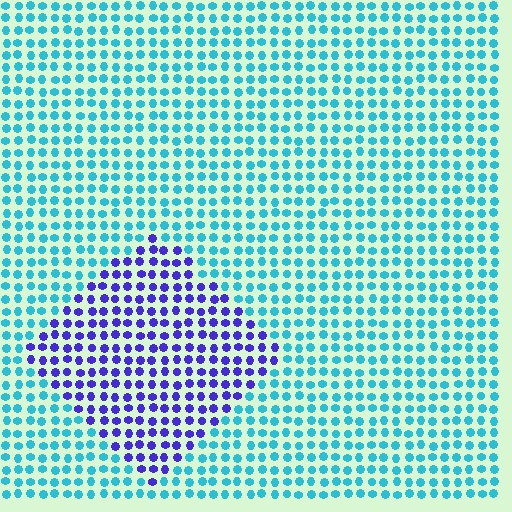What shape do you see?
I see a diamond.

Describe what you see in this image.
The image is filled with small cyan elements in a uniform arrangement. A diamond-shaped region is visible where the elements are tinted to a slightly different hue, forming a subtle color boundary.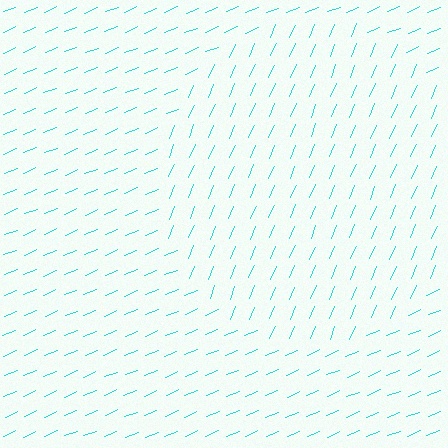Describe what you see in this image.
The image is filled with small cyan line segments. A circle region in the image has lines oriented differently from the surrounding lines, creating a visible texture boundary.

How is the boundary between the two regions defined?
The boundary is defined purely by a change in line orientation (approximately 45 degrees difference). All lines are the same color and thickness.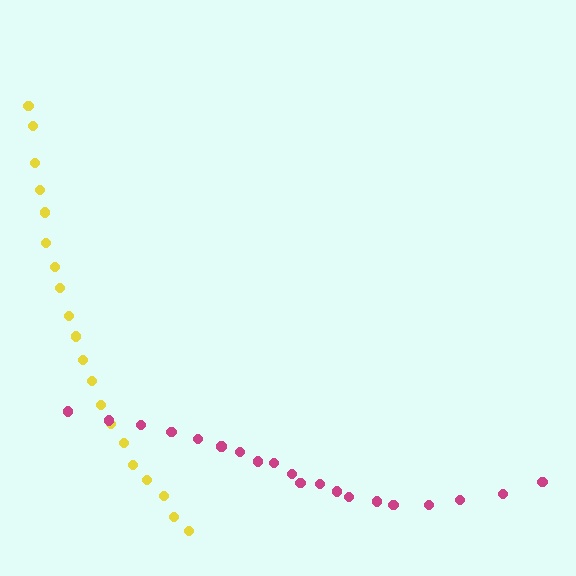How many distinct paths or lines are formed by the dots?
There are 2 distinct paths.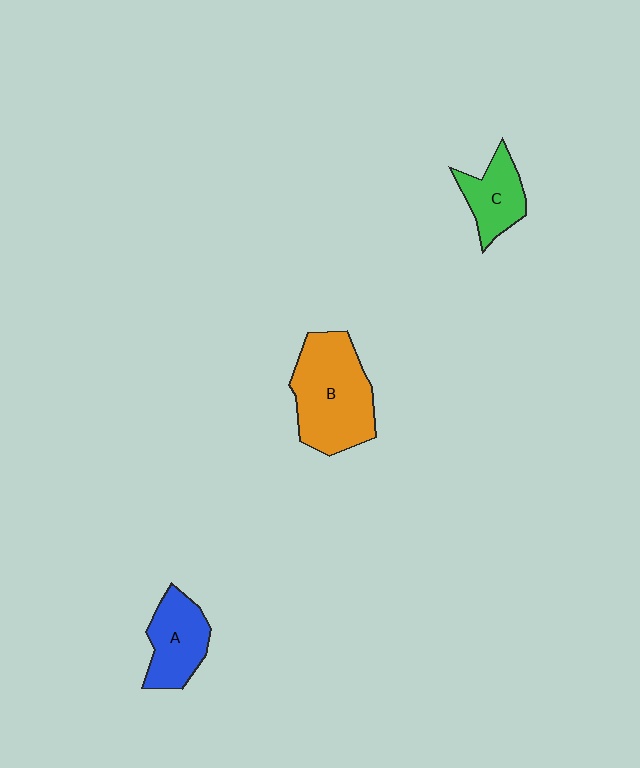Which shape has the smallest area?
Shape C (green).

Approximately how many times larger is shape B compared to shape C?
Approximately 2.0 times.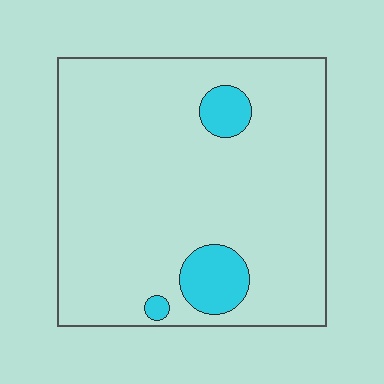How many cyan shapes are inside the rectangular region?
3.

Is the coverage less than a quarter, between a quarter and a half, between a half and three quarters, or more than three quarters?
Less than a quarter.